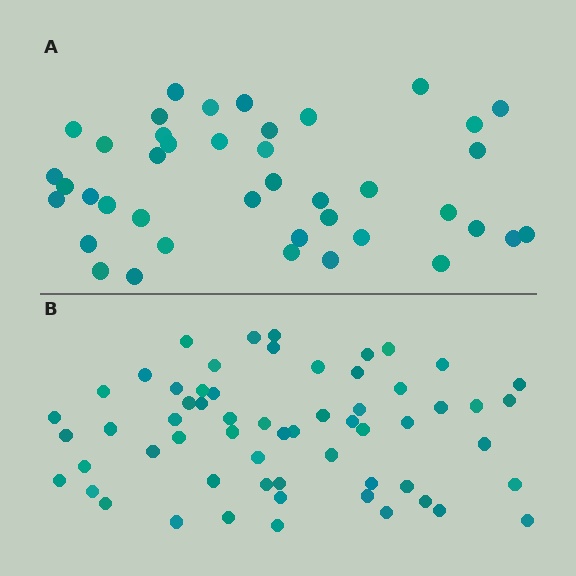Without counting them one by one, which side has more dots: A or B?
Region B (the bottom region) has more dots.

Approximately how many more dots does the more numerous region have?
Region B has approximately 20 more dots than region A.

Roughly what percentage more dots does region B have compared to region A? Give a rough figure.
About 45% more.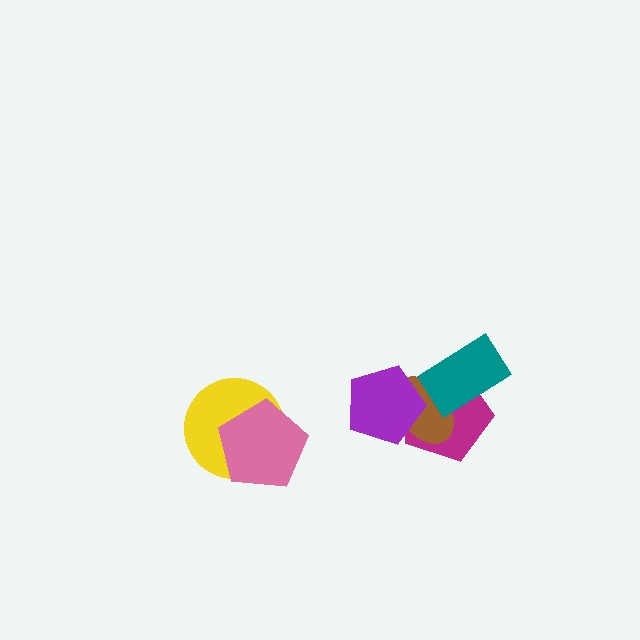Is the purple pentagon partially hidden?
No, no other shape covers it.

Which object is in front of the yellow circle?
The pink pentagon is in front of the yellow circle.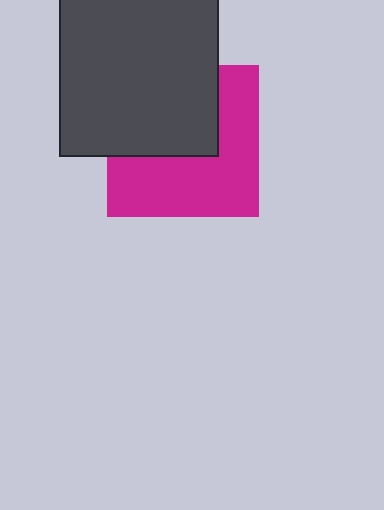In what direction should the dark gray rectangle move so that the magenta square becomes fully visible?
The dark gray rectangle should move up. That is the shortest direction to clear the overlap and leave the magenta square fully visible.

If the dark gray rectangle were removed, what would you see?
You would see the complete magenta square.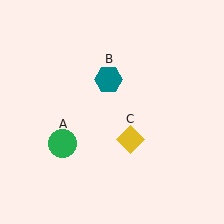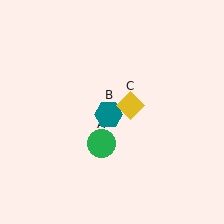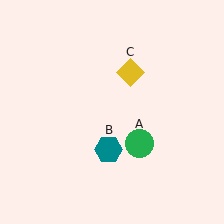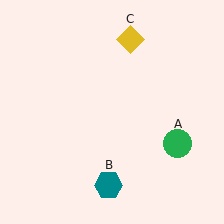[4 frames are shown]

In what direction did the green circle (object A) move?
The green circle (object A) moved right.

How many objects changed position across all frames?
3 objects changed position: green circle (object A), teal hexagon (object B), yellow diamond (object C).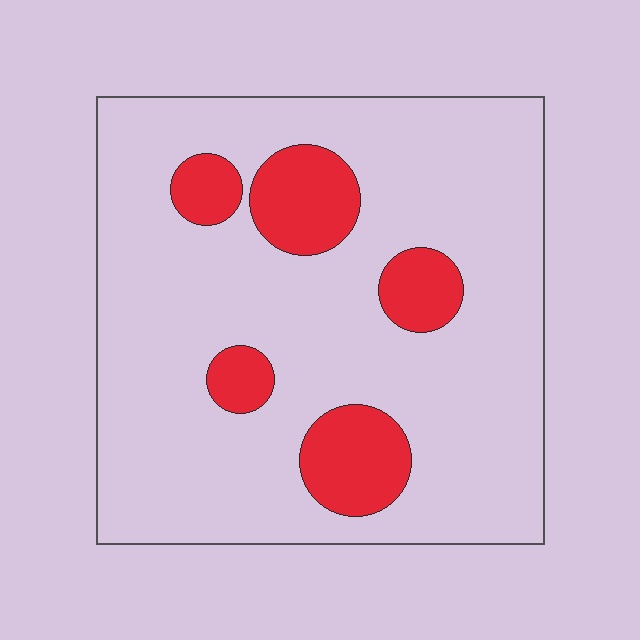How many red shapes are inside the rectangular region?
5.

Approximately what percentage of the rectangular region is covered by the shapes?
Approximately 15%.